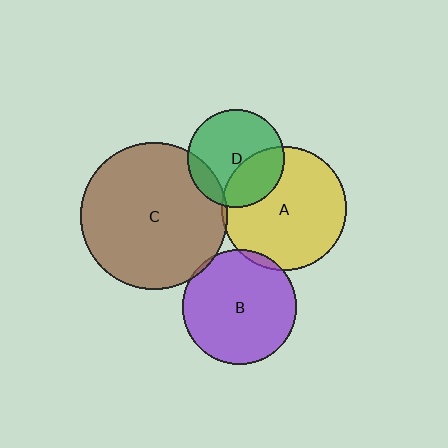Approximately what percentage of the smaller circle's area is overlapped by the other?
Approximately 5%.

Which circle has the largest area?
Circle C (brown).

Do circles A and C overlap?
Yes.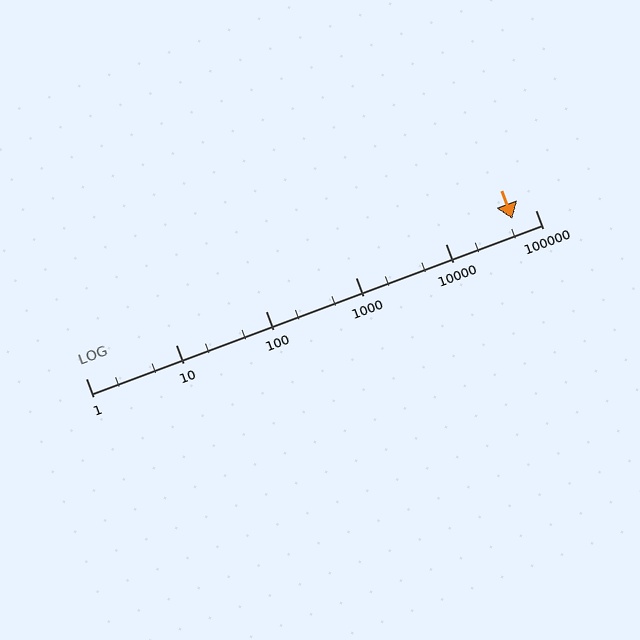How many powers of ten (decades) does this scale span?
The scale spans 5 decades, from 1 to 100000.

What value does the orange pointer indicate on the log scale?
The pointer indicates approximately 56000.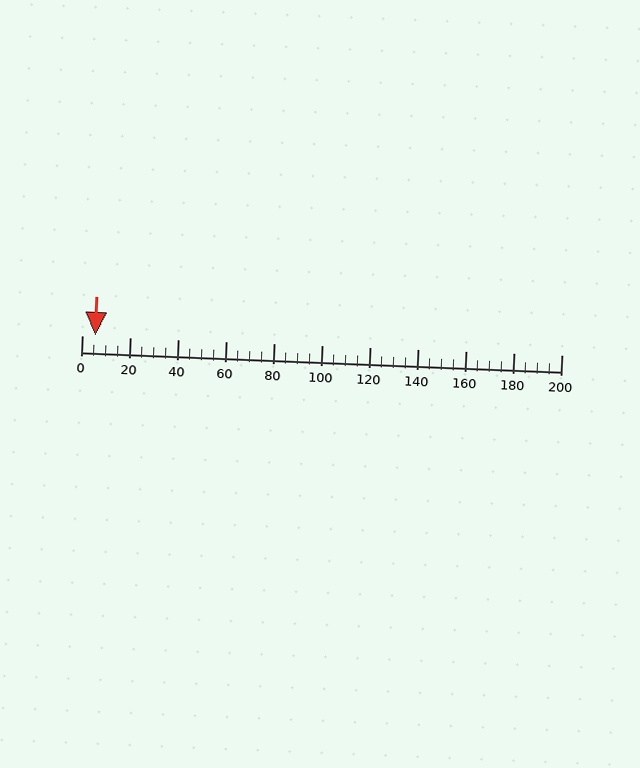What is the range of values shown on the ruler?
The ruler shows values from 0 to 200.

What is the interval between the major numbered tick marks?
The major tick marks are spaced 20 units apart.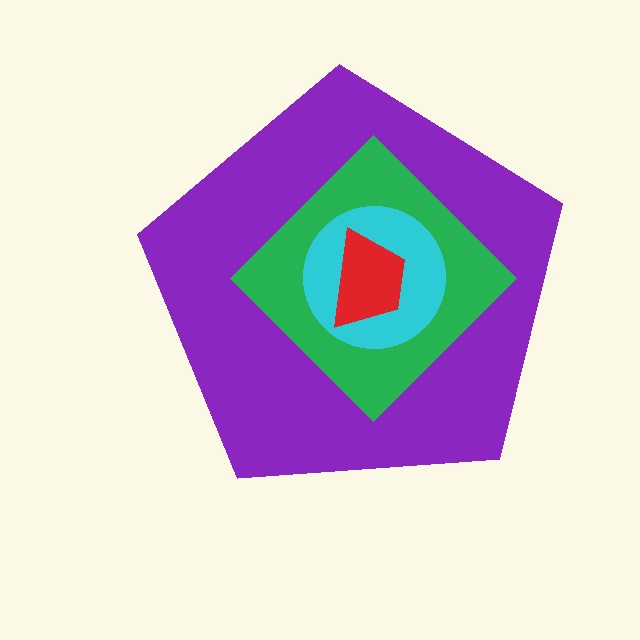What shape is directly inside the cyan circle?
The red trapezoid.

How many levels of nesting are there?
4.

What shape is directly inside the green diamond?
The cyan circle.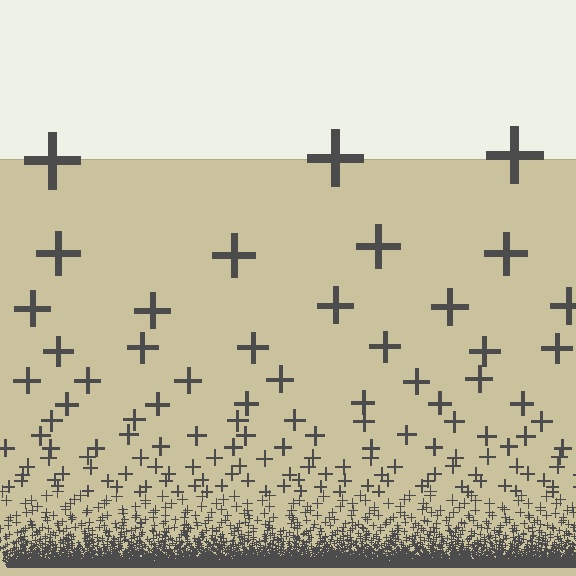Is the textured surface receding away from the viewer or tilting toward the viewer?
The surface appears to tilt toward the viewer. Texture elements get larger and sparser toward the top.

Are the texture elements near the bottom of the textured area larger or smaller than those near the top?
Smaller. The gradient is inverted — elements near the bottom are smaller and denser.